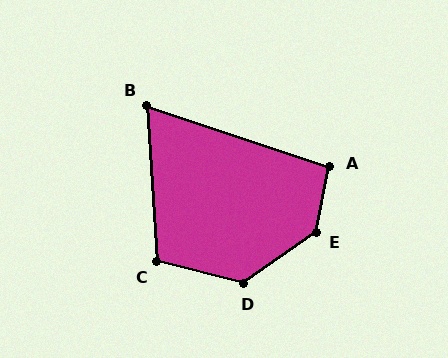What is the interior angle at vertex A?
Approximately 97 degrees (obtuse).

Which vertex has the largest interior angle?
E, at approximately 137 degrees.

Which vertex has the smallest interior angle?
B, at approximately 68 degrees.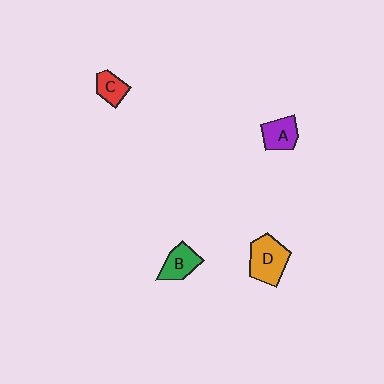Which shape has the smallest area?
Shape C (red).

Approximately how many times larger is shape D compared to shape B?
Approximately 1.5 times.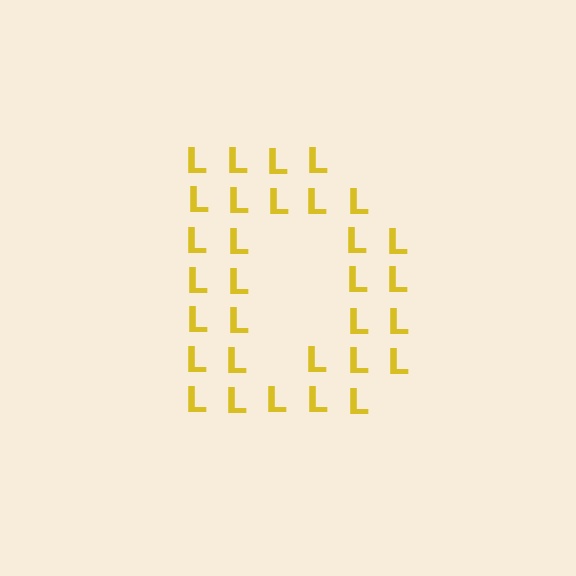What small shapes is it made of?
It is made of small letter L's.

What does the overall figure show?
The overall figure shows the letter D.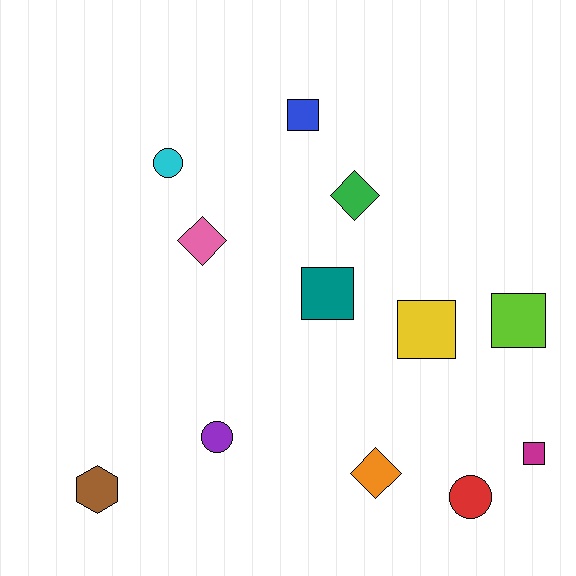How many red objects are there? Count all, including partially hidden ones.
There is 1 red object.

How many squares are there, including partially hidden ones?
There are 5 squares.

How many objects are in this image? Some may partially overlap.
There are 12 objects.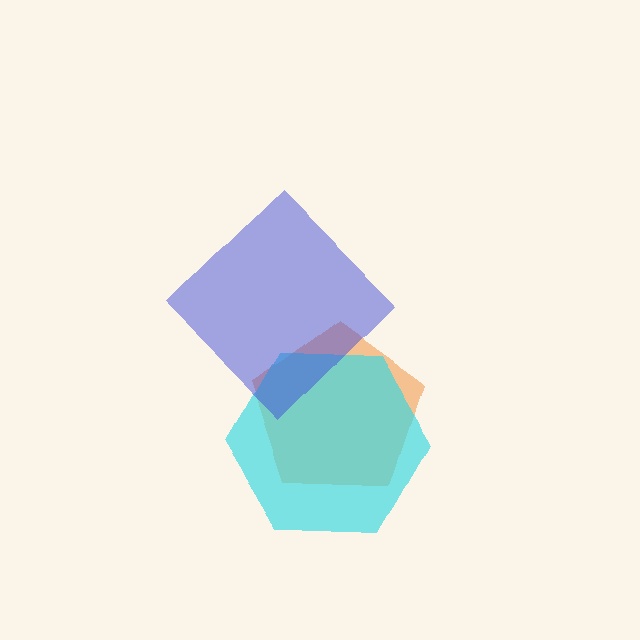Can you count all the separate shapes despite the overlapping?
Yes, there are 3 separate shapes.